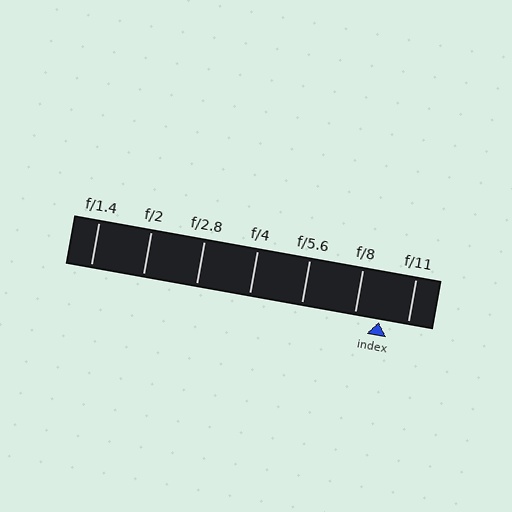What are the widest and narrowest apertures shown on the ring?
The widest aperture shown is f/1.4 and the narrowest is f/11.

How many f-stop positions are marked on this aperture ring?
There are 7 f-stop positions marked.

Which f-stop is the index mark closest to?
The index mark is closest to f/8.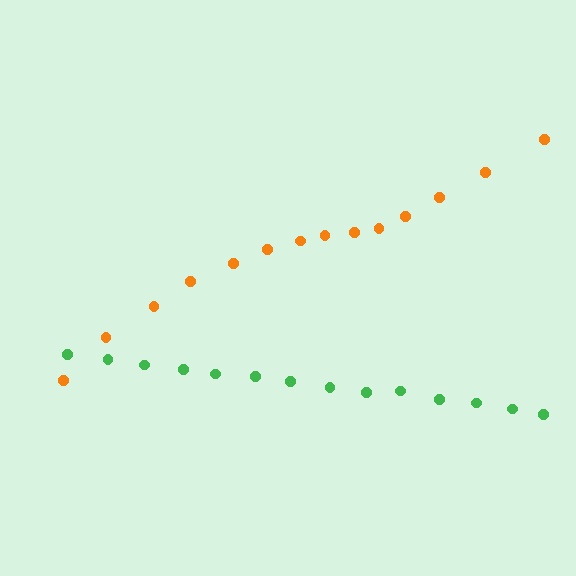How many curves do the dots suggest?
There are 2 distinct paths.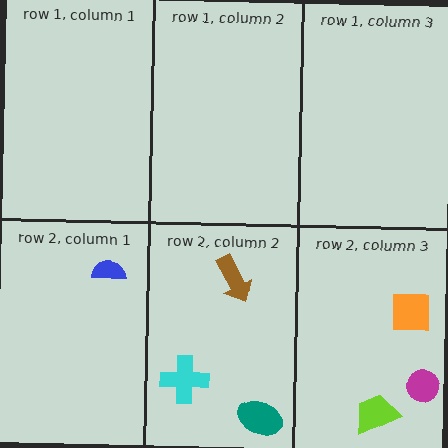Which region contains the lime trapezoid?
The row 2, column 3 region.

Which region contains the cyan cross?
The row 2, column 2 region.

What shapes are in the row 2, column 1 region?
The blue semicircle.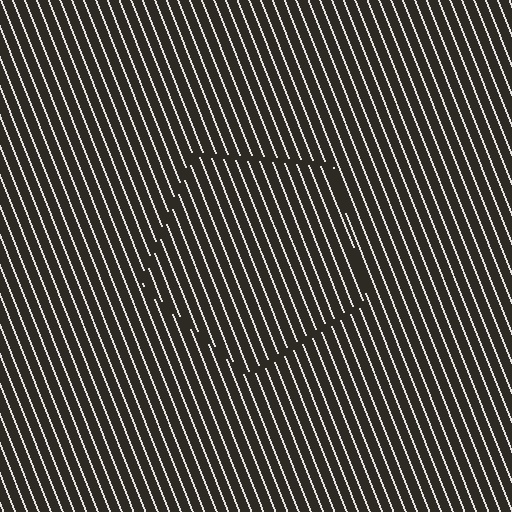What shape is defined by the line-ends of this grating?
An illusory pentagon. The interior of the shape contains the same grating, shifted by half a period — the contour is defined by the phase discontinuity where line-ends from the inner and outer gratings abut.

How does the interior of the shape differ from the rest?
The interior of the shape contains the same grating, shifted by half a period — the contour is defined by the phase discontinuity where line-ends from the inner and outer gratings abut.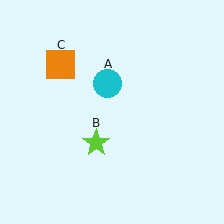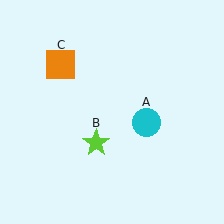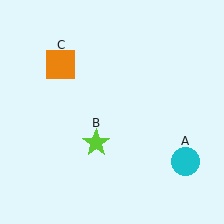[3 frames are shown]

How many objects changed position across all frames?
1 object changed position: cyan circle (object A).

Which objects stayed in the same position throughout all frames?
Lime star (object B) and orange square (object C) remained stationary.